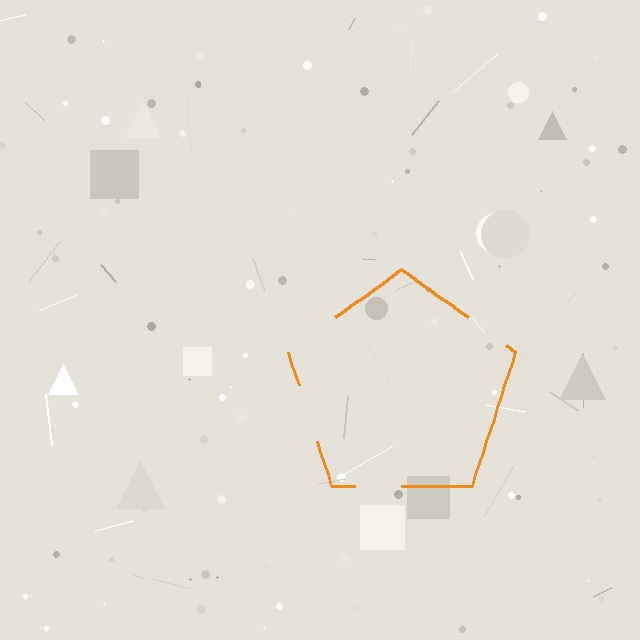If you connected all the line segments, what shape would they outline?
They would outline a pentagon.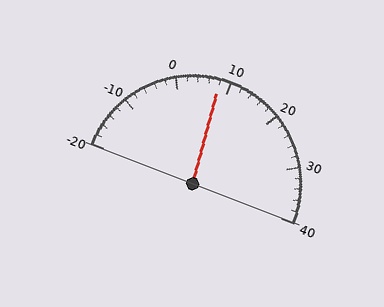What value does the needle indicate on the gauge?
The needle indicates approximately 8.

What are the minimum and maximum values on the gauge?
The gauge ranges from -20 to 40.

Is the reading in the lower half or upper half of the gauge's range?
The reading is in the lower half of the range (-20 to 40).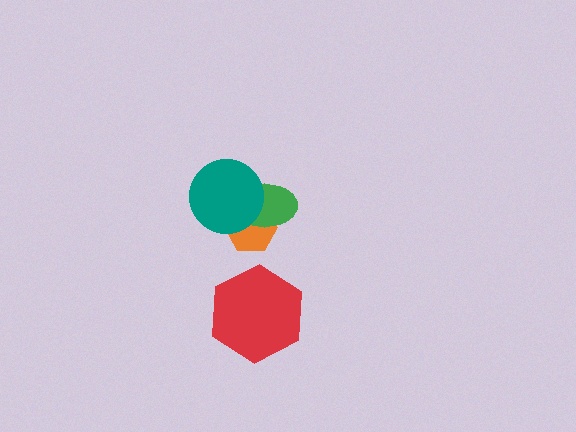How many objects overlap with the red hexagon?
0 objects overlap with the red hexagon.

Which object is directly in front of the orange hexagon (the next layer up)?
The green ellipse is directly in front of the orange hexagon.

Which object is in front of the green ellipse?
The teal circle is in front of the green ellipse.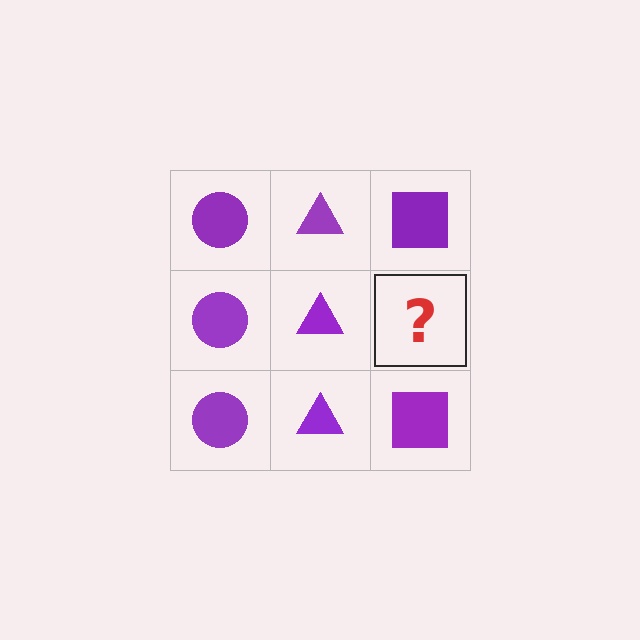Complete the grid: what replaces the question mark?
The question mark should be replaced with a purple square.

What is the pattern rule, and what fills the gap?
The rule is that each column has a consistent shape. The gap should be filled with a purple square.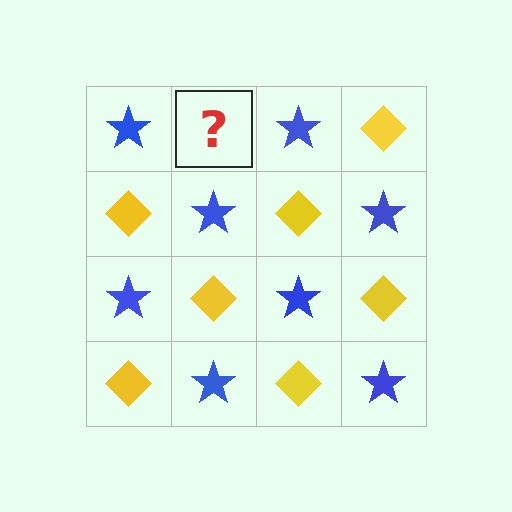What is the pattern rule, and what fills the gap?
The rule is that it alternates blue star and yellow diamond in a checkerboard pattern. The gap should be filled with a yellow diamond.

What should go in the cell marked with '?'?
The missing cell should contain a yellow diamond.